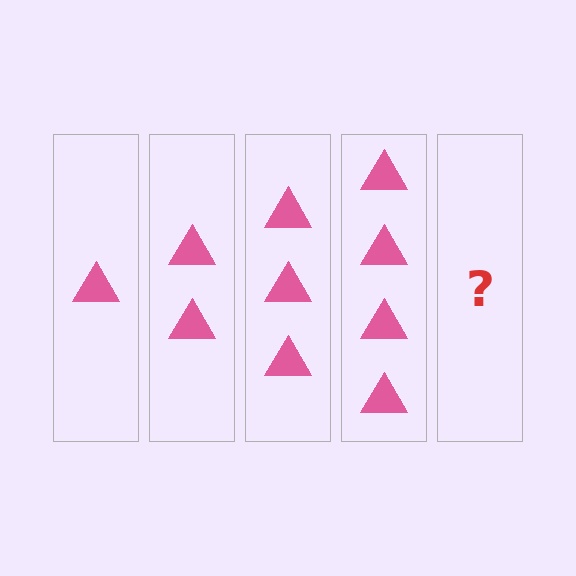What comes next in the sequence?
The next element should be 5 triangles.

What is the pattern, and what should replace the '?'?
The pattern is that each step adds one more triangle. The '?' should be 5 triangles.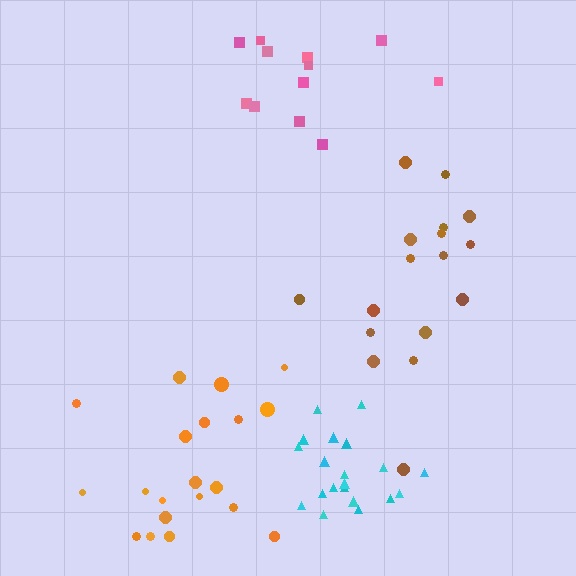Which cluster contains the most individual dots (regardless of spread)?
Cyan (20).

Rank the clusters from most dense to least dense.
cyan, orange, brown, pink.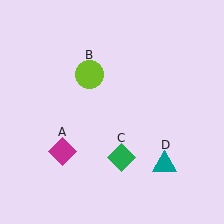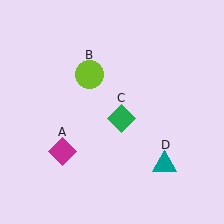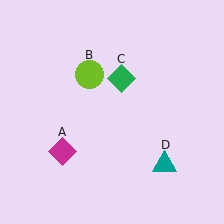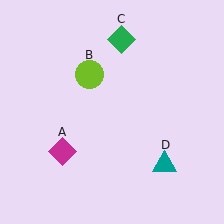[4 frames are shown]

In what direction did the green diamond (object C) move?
The green diamond (object C) moved up.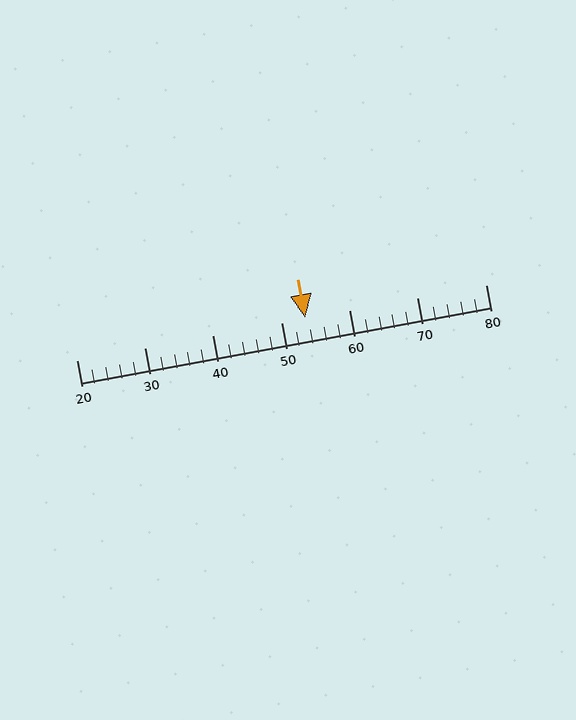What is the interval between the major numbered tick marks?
The major tick marks are spaced 10 units apart.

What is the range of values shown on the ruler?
The ruler shows values from 20 to 80.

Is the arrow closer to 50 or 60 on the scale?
The arrow is closer to 50.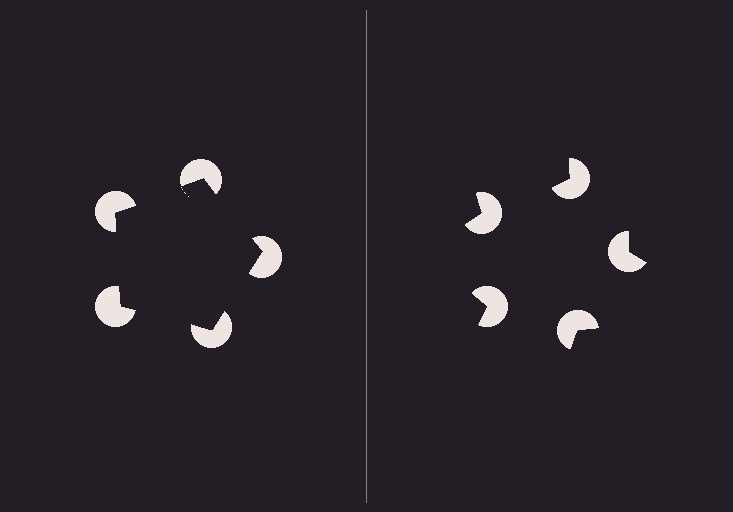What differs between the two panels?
The pac-man discs are positioned identically on both sides; only the wedge orientations differ. On the left they align to a pentagon; on the right they are misaligned.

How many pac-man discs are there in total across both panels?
10 — 5 on each side.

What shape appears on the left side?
An illusory pentagon.